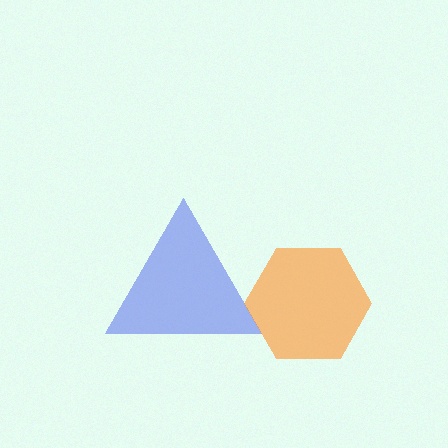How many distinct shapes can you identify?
There are 2 distinct shapes: a blue triangle, an orange hexagon.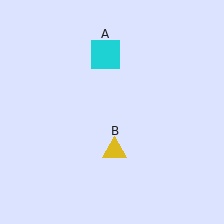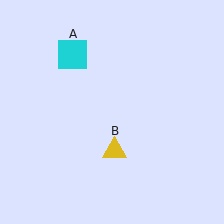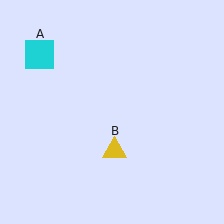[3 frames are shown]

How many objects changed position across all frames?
1 object changed position: cyan square (object A).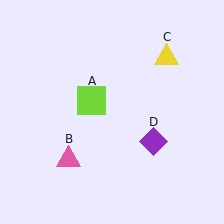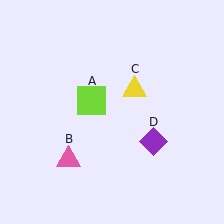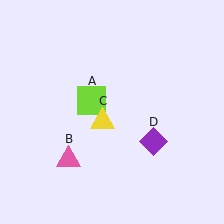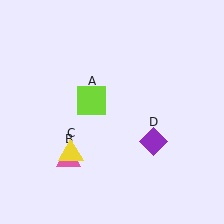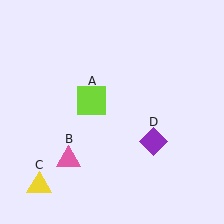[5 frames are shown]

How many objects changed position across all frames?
1 object changed position: yellow triangle (object C).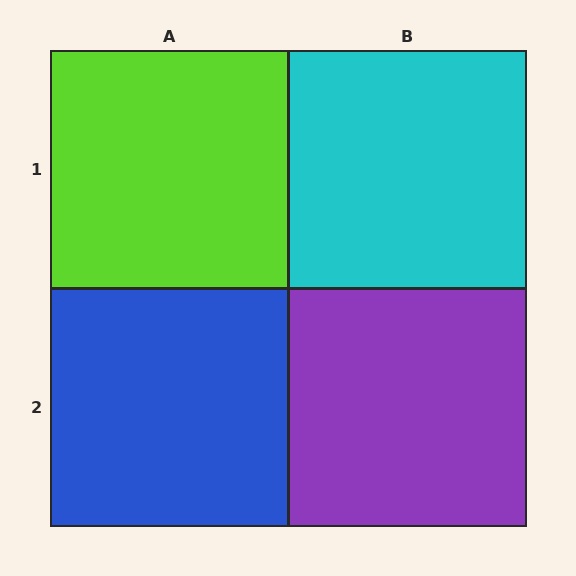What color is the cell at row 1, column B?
Cyan.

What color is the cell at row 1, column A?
Lime.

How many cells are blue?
1 cell is blue.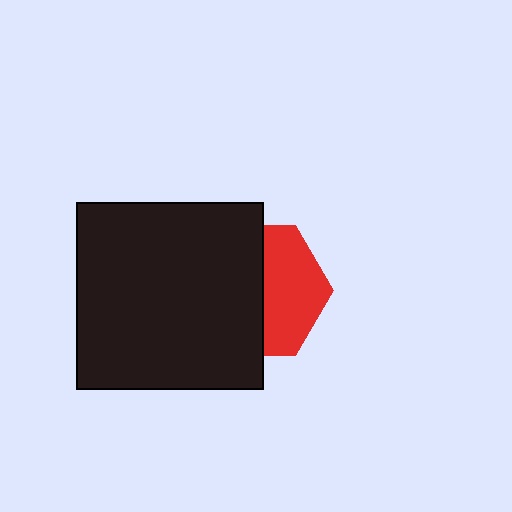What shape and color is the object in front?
The object in front is a black square.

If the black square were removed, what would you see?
You would see the complete red hexagon.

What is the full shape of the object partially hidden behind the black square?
The partially hidden object is a red hexagon.